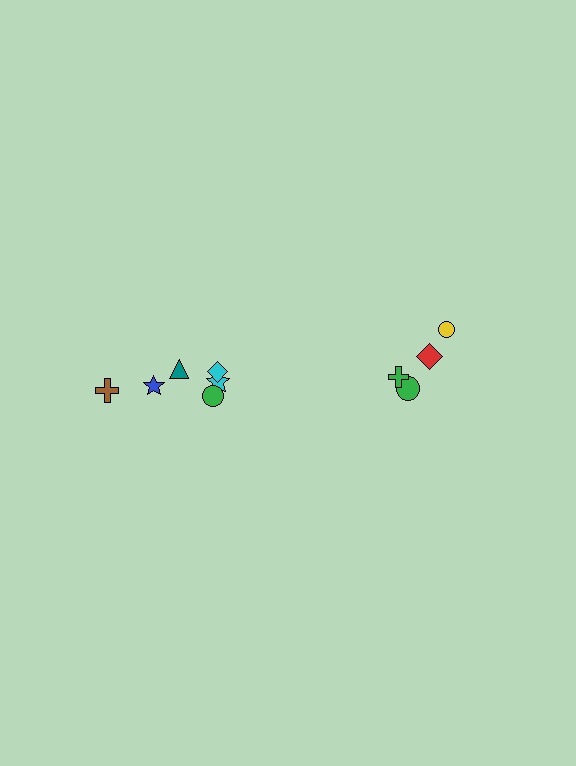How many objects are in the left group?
There are 6 objects.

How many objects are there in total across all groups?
There are 10 objects.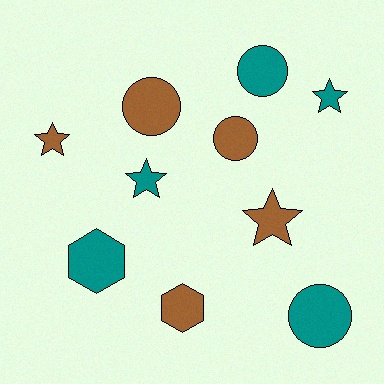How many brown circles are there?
There are 2 brown circles.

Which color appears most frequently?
Teal, with 5 objects.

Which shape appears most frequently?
Star, with 4 objects.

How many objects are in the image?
There are 10 objects.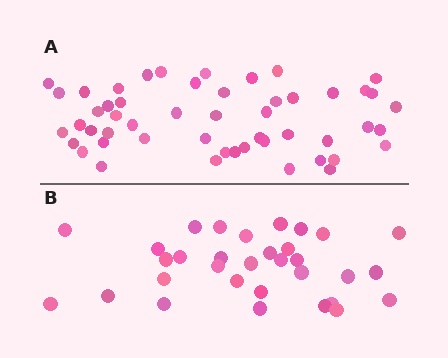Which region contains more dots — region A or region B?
Region A (the top region) has more dots.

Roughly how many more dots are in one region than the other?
Region A has approximately 20 more dots than region B.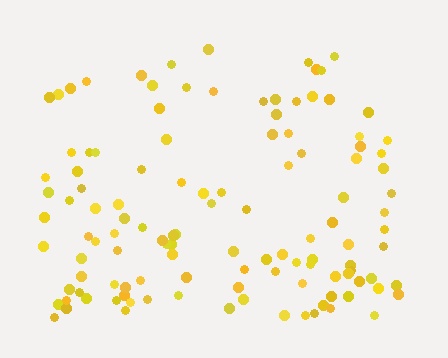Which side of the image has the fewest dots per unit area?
The top.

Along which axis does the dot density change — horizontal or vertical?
Vertical.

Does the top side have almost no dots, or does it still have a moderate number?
Still a moderate number, just noticeably fewer than the bottom.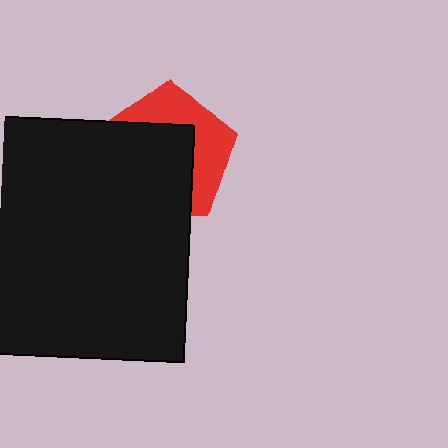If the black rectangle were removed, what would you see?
You would see the complete red pentagon.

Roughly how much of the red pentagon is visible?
A small part of it is visible (roughly 40%).